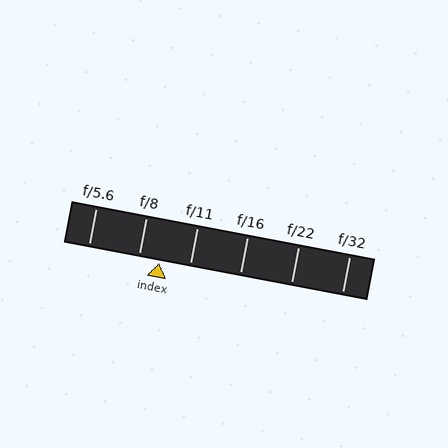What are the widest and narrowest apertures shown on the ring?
The widest aperture shown is f/5.6 and the narrowest is f/32.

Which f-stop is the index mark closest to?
The index mark is closest to f/8.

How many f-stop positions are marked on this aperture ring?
There are 6 f-stop positions marked.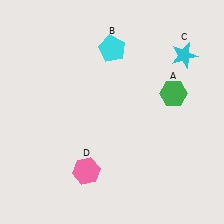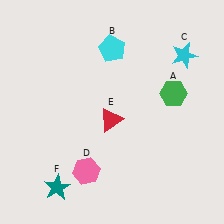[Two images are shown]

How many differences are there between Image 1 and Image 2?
There are 2 differences between the two images.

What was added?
A red triangle (E), a teal star (F) were added in Image 2.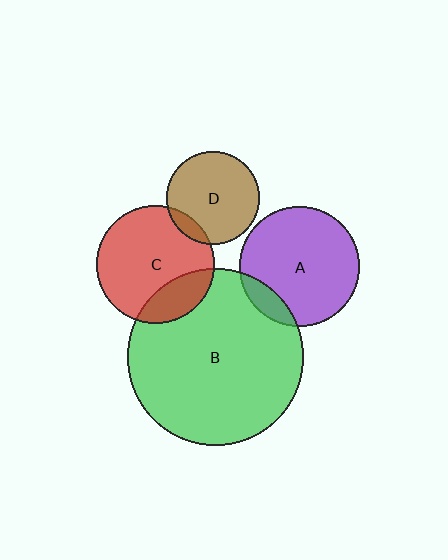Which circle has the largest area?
Circle B (green).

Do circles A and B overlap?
Yes.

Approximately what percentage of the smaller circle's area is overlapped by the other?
Approximately 10%.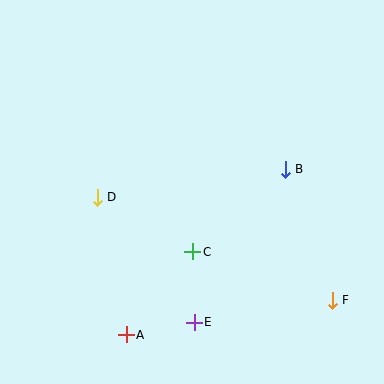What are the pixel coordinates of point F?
Point F is at (332, 300).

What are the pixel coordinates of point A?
Point A is at (126, 335).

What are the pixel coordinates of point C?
Point C is at (193, 252).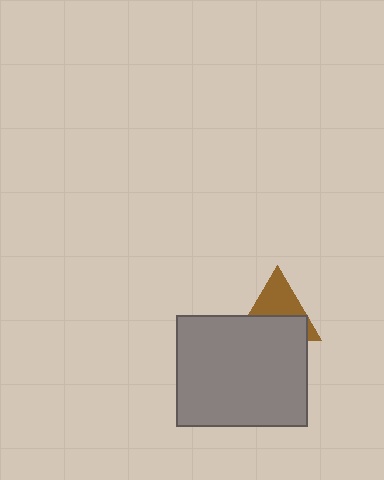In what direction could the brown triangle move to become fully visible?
The brown triangle could move up. That would shift it out from behind the gray rectangle entirely.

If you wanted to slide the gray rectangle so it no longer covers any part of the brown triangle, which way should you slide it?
Slide it down — that is the most direct way to separate the two shapes.